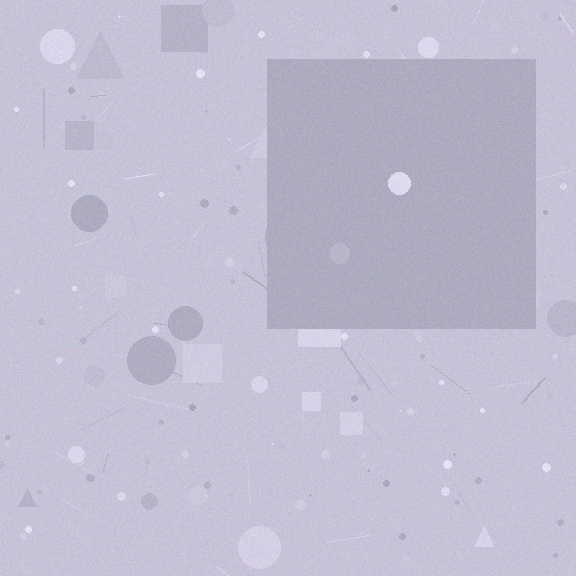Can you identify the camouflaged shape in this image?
The camouflaged shape is a square.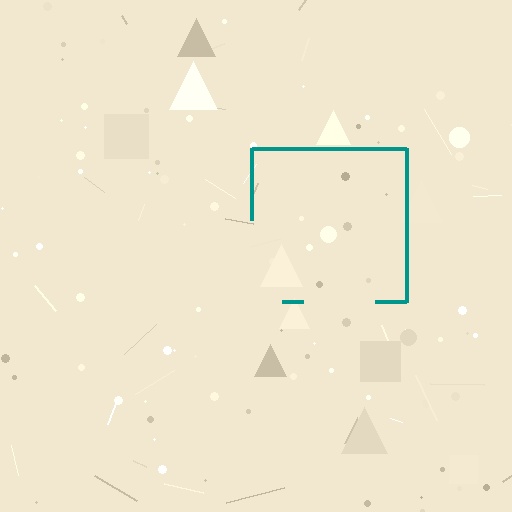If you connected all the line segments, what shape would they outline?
They would outline a square.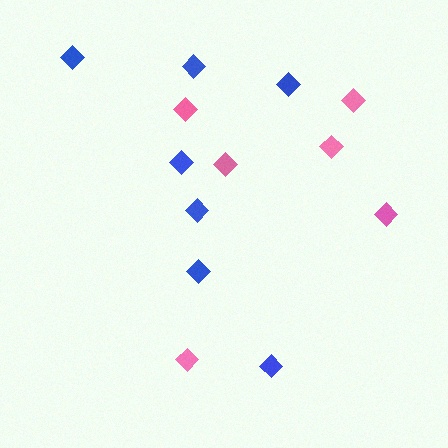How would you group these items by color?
There are 2 groups: one group of blue diamonds (7) and one group of pink diamonds (6).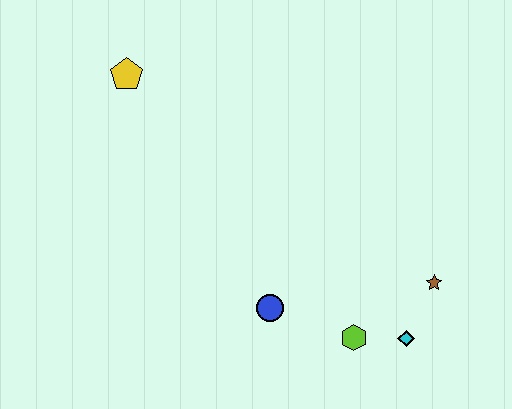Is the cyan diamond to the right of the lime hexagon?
Yes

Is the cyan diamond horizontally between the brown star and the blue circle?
Yes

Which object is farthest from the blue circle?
The yellow pentagon is farthest from the blue circle.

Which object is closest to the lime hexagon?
The cyan diamond is closest to the lime hexagon.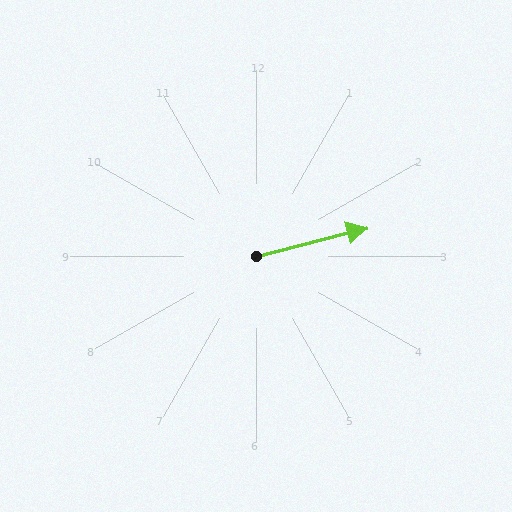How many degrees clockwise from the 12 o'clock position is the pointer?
Approximately 76 degrees.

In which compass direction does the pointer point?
East.